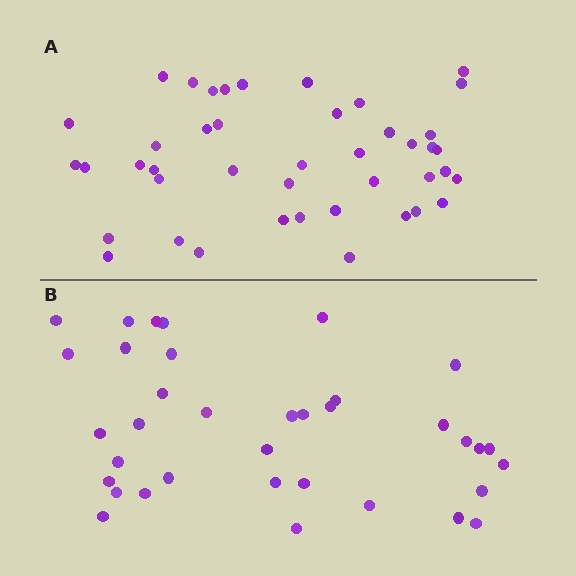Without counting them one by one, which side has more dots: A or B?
Region A (the top region) has more dots.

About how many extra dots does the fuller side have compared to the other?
Region A has roughly 8 or so more dots than region B.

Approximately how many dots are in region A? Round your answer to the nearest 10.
About 40 dots. (The exact count is 43, which rounds to 40.)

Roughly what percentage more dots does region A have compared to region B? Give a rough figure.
About 20% more.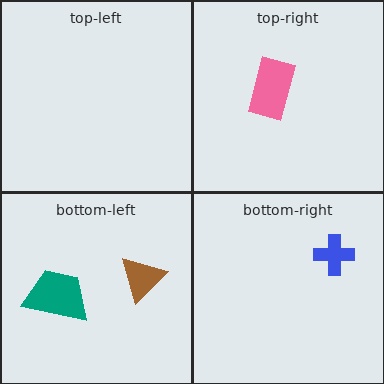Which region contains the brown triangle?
The bottom-left region.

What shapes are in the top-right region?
The pink rectangle.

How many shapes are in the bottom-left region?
2.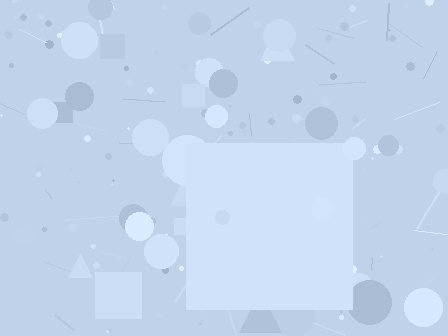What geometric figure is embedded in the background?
A square is embedded in the background.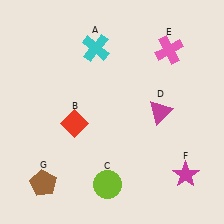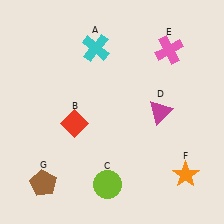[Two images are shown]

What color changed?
The star (F) changed from magenta in Image 1 to orange in Image 2.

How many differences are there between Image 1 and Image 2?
There is 1 difference between the two images.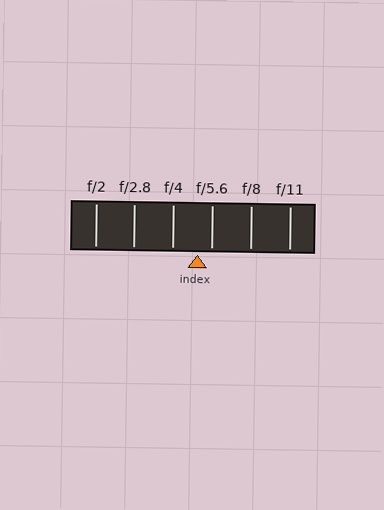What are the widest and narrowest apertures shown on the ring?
The widest aperture shown is f/2 and the narrowest is f/11.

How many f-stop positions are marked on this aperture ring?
There are 6 f-stop positions marked.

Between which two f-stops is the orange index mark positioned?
The index mark is between f/4 and f/5.6.